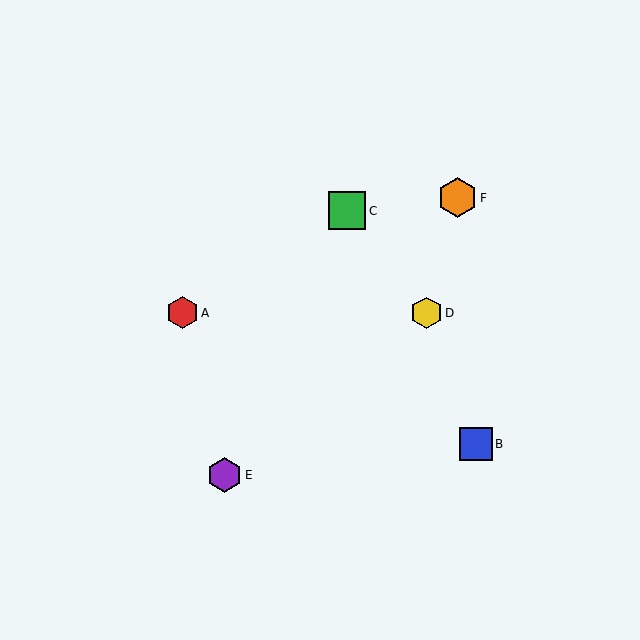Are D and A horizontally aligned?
Yes, both are at y≈313.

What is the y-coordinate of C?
Object C is at y≈211.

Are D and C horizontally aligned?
No, D is at y≈313 and C is at y≈211.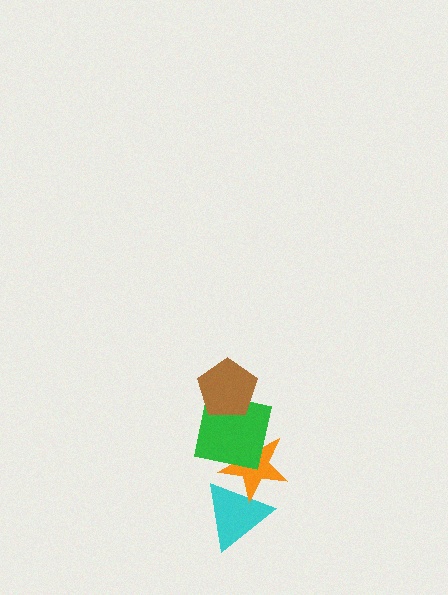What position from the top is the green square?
The green square is 2nd from the top.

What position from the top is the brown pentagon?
The brown pentagon is 1st from the top.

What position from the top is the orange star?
The orange star is 3rd from the top.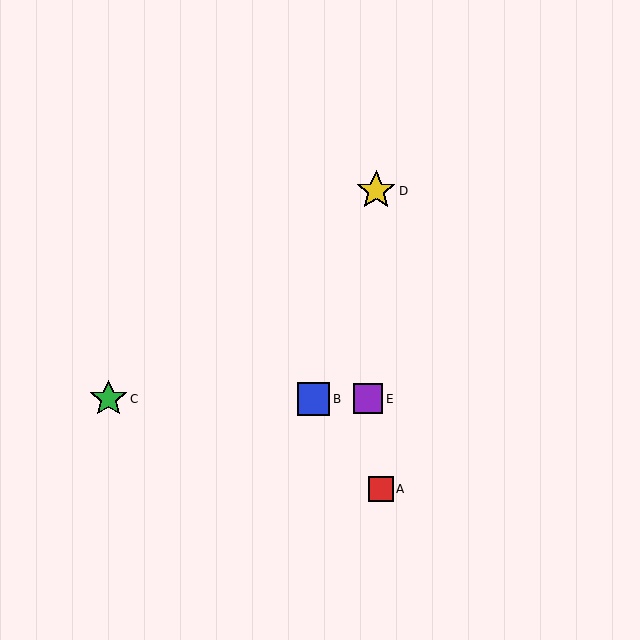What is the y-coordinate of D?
Object D is at y≈191.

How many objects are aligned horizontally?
3 objects (B, C, E) are aligned horizontally.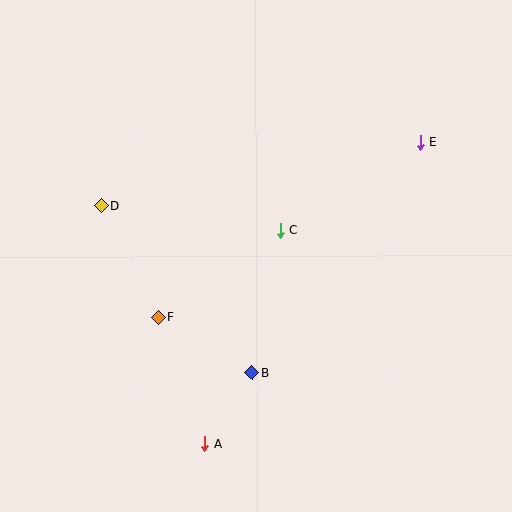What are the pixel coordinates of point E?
Point E is at (420, 143).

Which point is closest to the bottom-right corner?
Point B is closest to the bottom-right corner.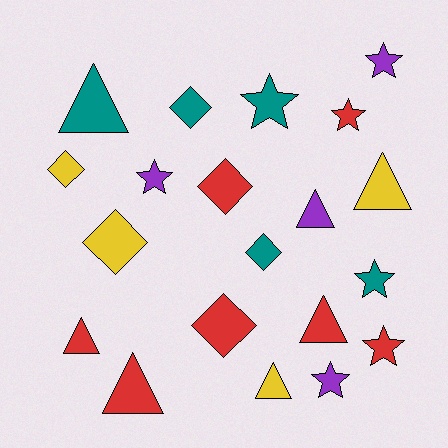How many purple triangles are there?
There is 1 purple triangle.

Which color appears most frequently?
Red, with 7 objects.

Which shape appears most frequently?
Triangle, with 7 objects.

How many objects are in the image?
There are 20 objects.